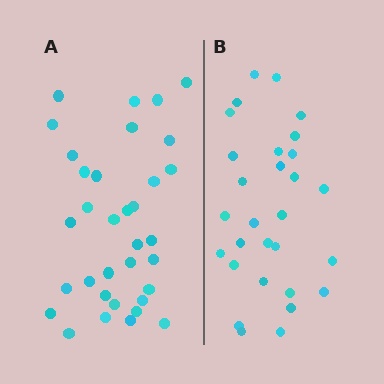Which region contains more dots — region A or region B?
Region A (the left region) has more dots.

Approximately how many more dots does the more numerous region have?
Region A has about 5 more dots than region B.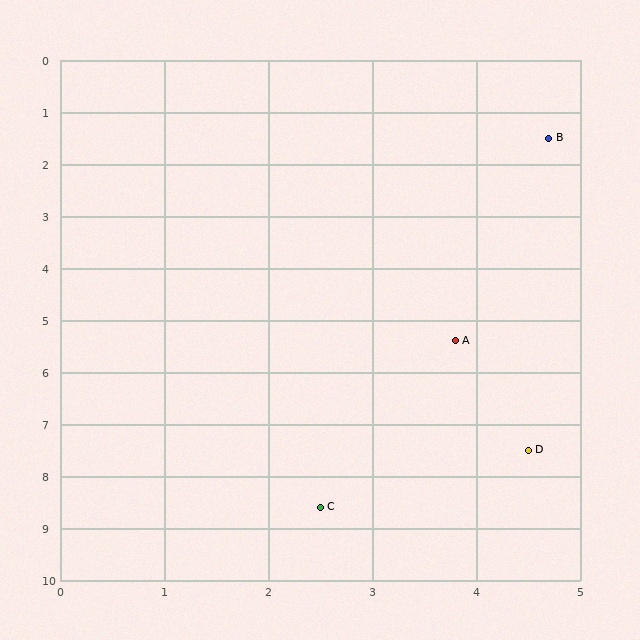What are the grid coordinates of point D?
Point D is at approximately (4.5, 7.5).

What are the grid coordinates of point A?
Point A is at approximately (3.8, 5.4).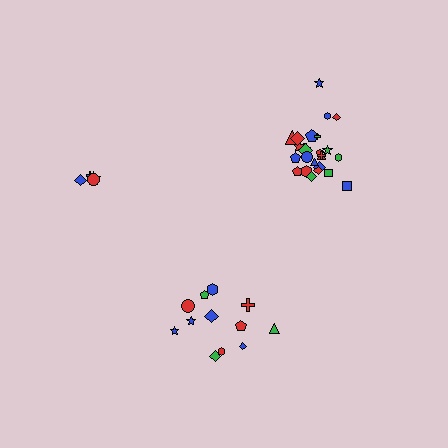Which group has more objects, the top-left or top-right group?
The top-right group.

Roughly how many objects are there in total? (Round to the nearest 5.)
Roughly 40 objects in total.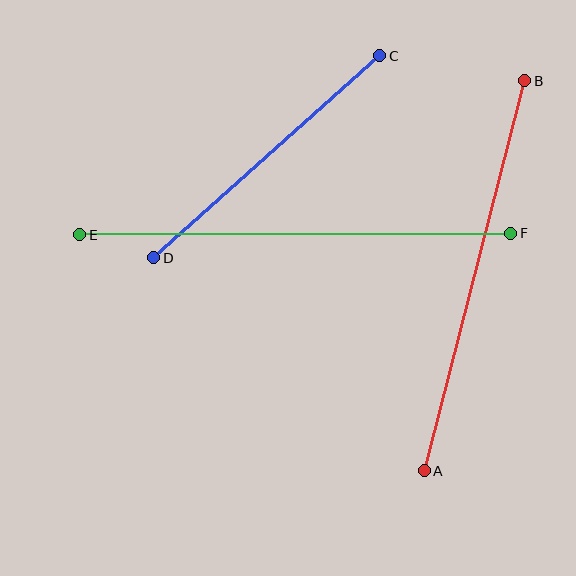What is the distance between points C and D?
The distance is approximately 303 pixels.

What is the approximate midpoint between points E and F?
The midpoint is at approximately (295, 234) pixels.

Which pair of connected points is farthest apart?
Points E and F are farthest apart.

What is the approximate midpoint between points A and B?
The midpoint is at approximately (475, 276) pixels.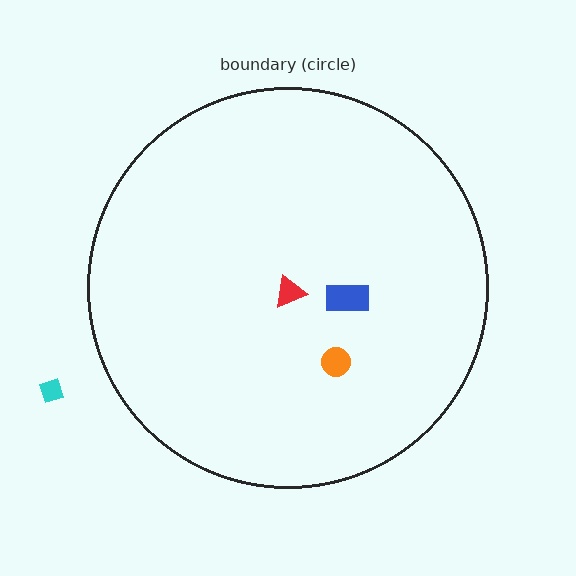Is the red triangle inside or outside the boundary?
Inside.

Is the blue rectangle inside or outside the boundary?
Inside.